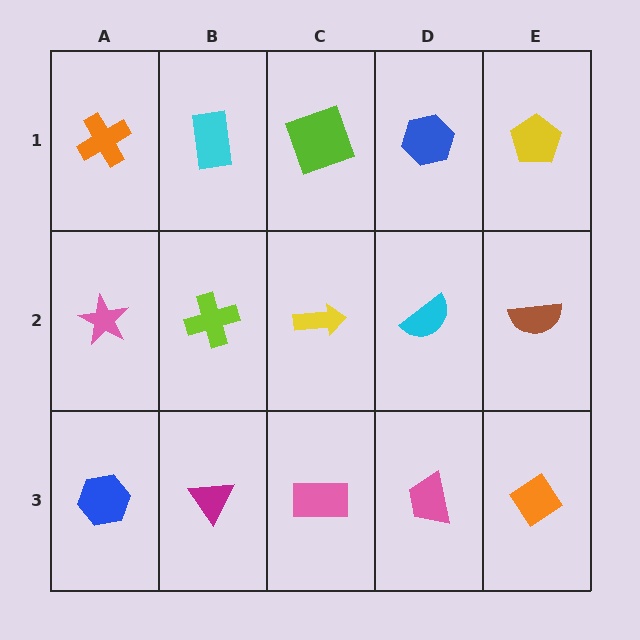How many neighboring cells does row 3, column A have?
2.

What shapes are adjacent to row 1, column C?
A yellow arrow (row 2, column C), a cyan rectangle (row 1, column B), a blue hexagon (row 1, column D).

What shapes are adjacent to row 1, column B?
A lime cross (row 2, column B), an orange cross (row 1, column A), a lime square (row 1, column C).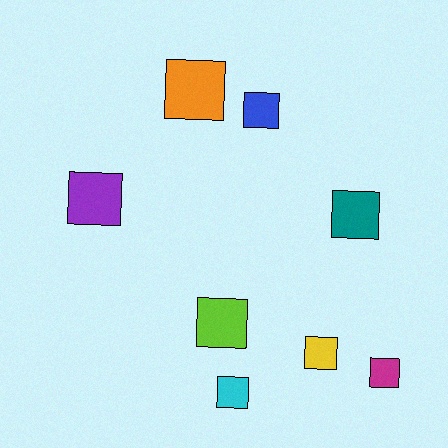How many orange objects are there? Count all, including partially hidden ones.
There is 1 orange object.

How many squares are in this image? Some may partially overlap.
There are 8 squares.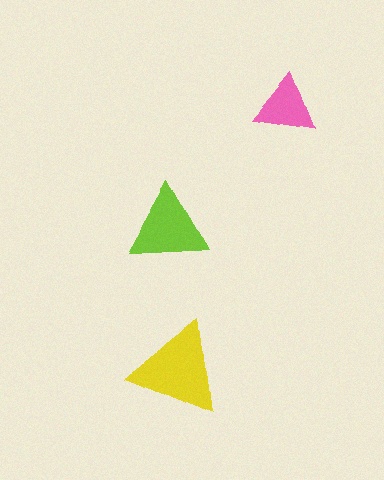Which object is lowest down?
The yellow triangle is bottommost.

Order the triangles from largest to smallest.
the yellow one, the lime one, the pink one.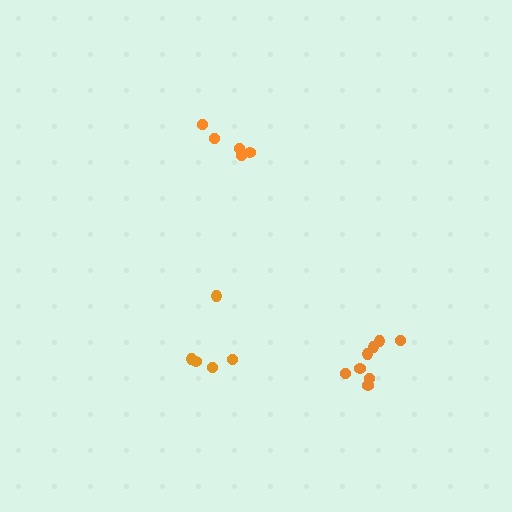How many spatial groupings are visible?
There are 3 spatial groupings.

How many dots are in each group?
Group 1: 8 dots, Group 2: 5 dots, Group 3: 5 dots (18 total).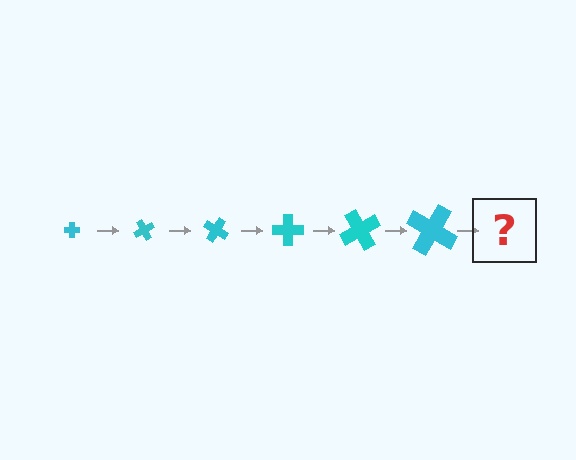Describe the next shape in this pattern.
It should be a cross, larger than the previous one and rotated 360 degrees from the start.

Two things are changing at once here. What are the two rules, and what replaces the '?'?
The two rules are that the cross grows larger each step and it rotates 60 degrees each step. The '?' should be a cross, larger than the previous one and rotated 360 degrees from the start.